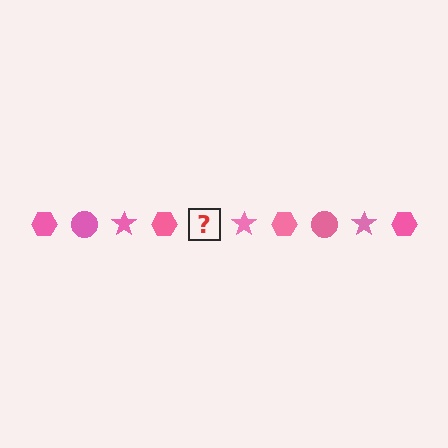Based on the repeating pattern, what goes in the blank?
The blank should be a pink circle.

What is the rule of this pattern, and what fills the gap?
The rule is that the pattern cycles through hexagon, circle, star shapes in pink. The gap should be filled with a pink circle.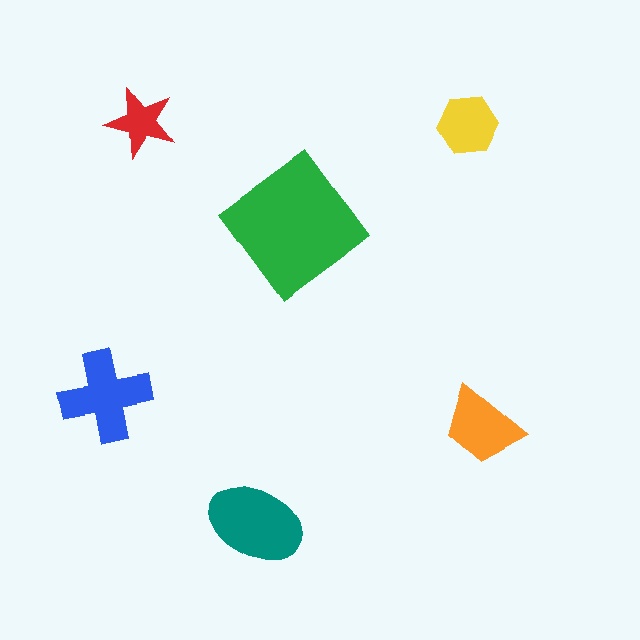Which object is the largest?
The green diamond.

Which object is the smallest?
The red star.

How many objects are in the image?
There are 6 objects in the image.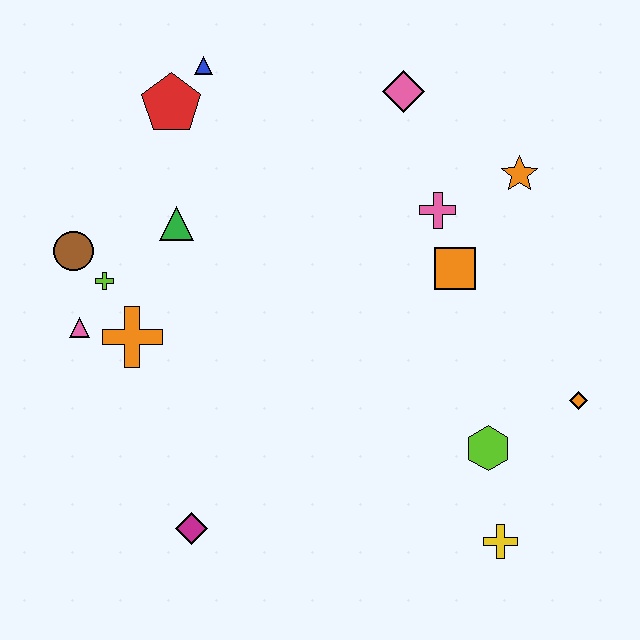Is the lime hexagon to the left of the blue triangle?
No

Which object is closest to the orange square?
The pink cross is closest to the orange square.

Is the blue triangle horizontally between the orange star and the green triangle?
Yes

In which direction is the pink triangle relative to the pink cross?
The pink triangle is to the left of the pink cross.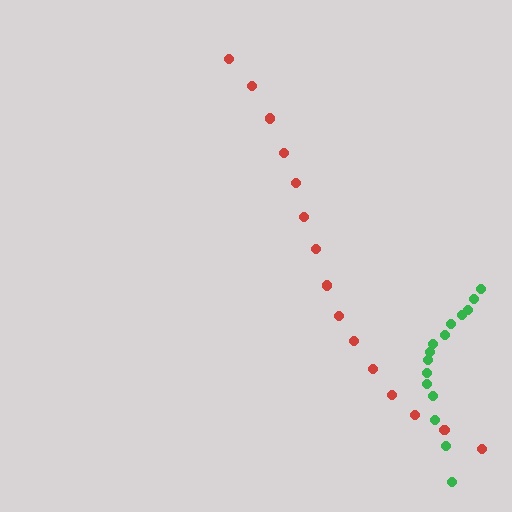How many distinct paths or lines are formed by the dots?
There are 2 distinct paths.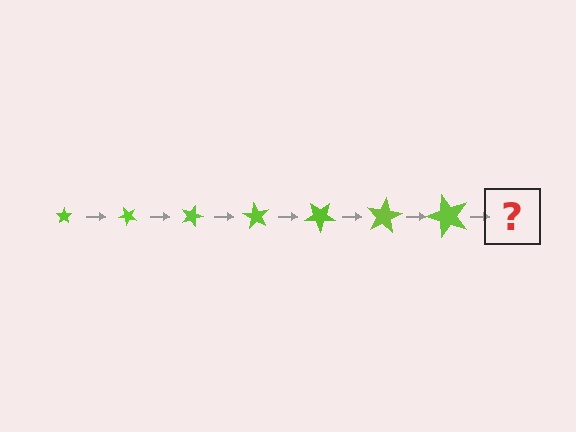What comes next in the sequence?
The next element should be a star, larger than the previous one and rotated 315 degrees from the start.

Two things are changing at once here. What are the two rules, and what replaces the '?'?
The two rules are that the star grows larger each step and it rotates 45 degrees each step. The '?' should be a star, larger than the previous one and rotated 315 degrees from the start.